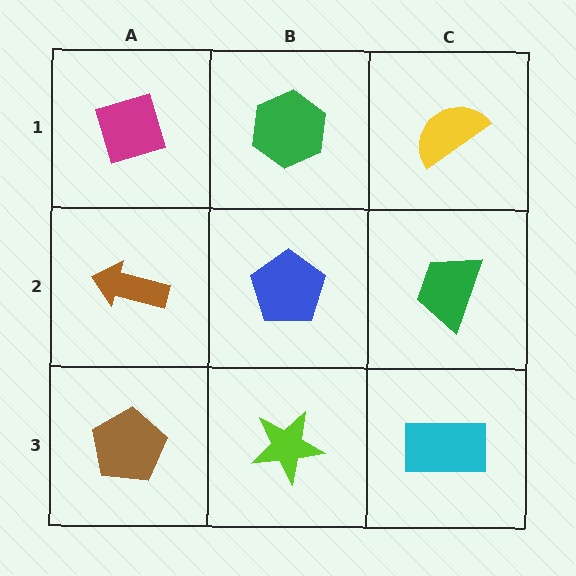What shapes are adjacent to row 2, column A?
A magenta diamond (row 1, column A), a brown pentagon (row 3, column A), a blue pentagon (row 2, column B).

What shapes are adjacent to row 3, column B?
A blue pentagon (row 2, column B), a brown pentagon (row 3, column A), a cyan rectangle (row 3, column C).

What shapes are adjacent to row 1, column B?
A blue pentagon (row 2, column B), a magenta diamond (row 1, column A), a yellow semicircle (row 1, column C).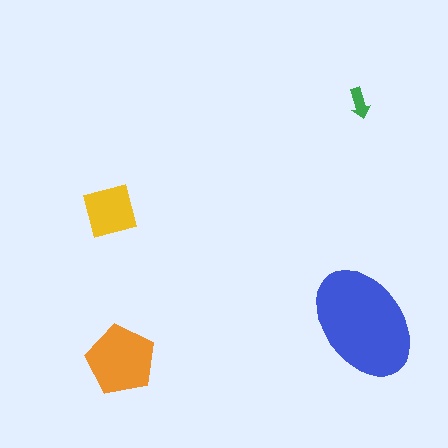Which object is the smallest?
The green arrow.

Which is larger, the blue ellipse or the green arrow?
The blue ellipse.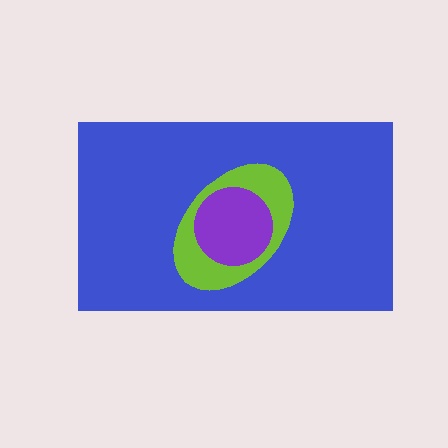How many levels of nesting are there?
3.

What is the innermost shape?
The purple circle.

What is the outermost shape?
The blue rectangle.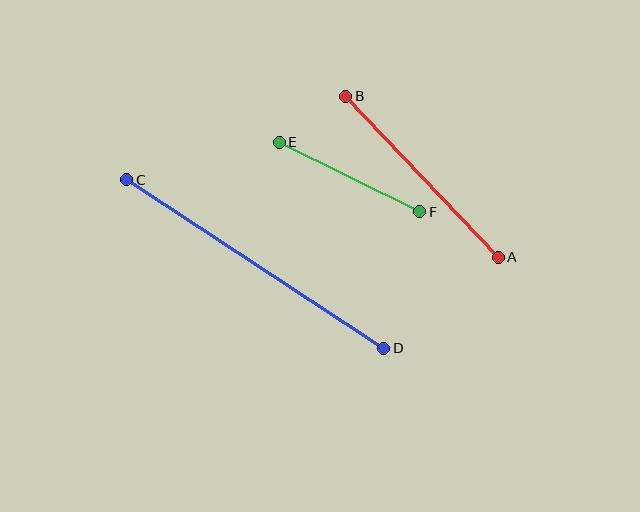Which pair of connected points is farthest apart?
Points C and D are farthest apart.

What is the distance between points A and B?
The distance is approximately 222 pixels.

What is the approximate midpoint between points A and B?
The midpoint is at approximately (422, 177) pixels.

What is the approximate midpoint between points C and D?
The midpoint is at approximately (255, 264) pixels.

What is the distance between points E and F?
The distance is approximately 156 pixels.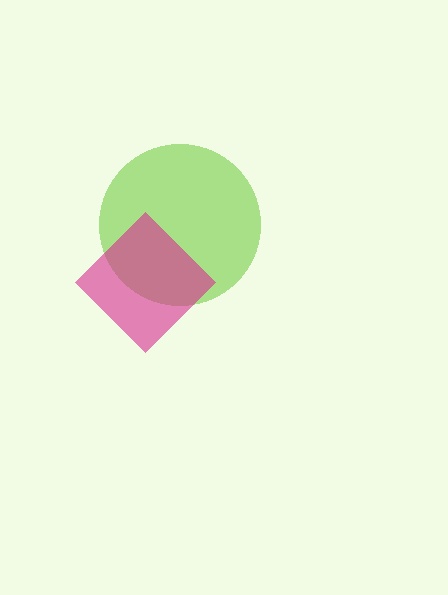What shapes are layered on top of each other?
The layered shapes are: a lime circle, a magenta diamond.